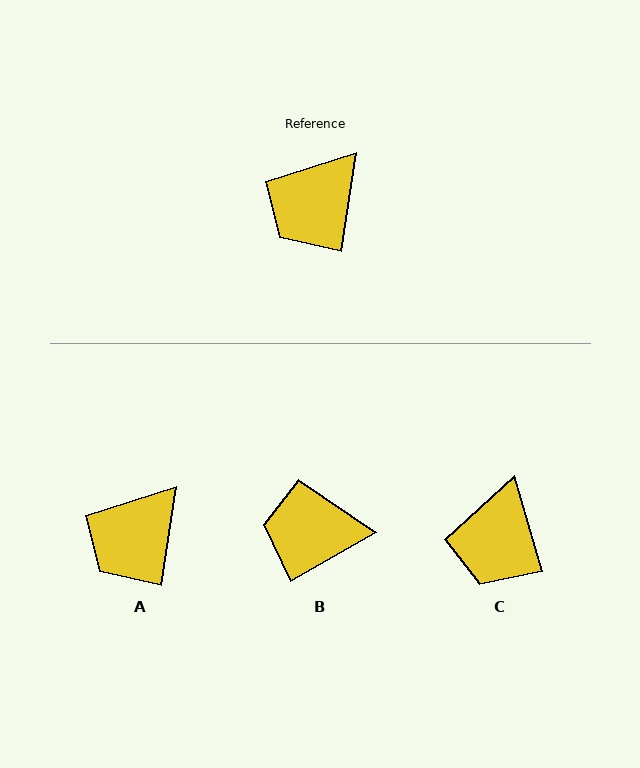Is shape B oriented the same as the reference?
No, it is off by about 52 degrees.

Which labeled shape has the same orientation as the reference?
A.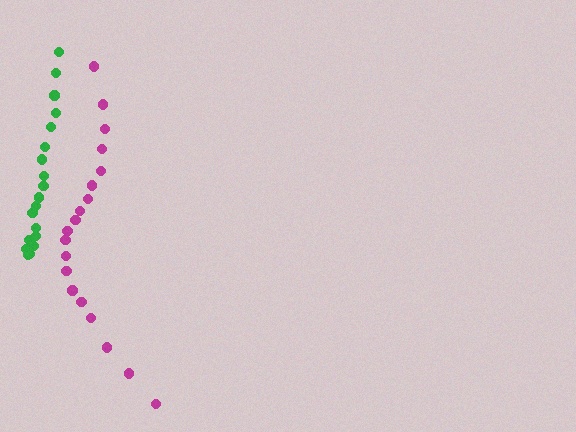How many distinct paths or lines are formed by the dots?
There are 2 distinct paths.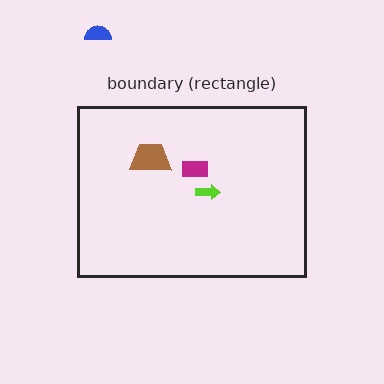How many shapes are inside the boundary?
3 inside, 1 outside.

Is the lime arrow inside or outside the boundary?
Inside.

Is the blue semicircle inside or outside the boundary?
Outside.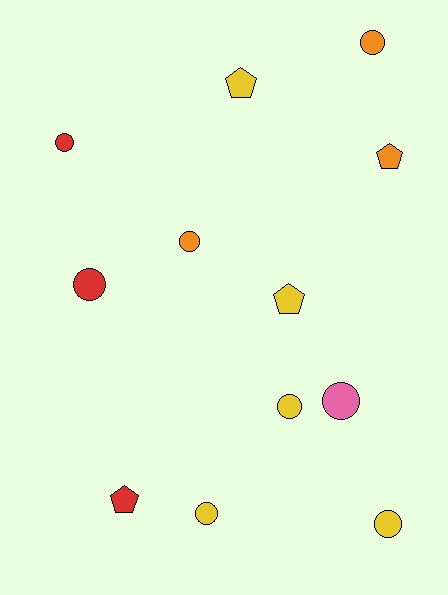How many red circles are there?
There are 2 red circles.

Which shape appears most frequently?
Circle, with 8 objects.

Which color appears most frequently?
Yellow, with 5 objects.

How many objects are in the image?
There are 12 objects.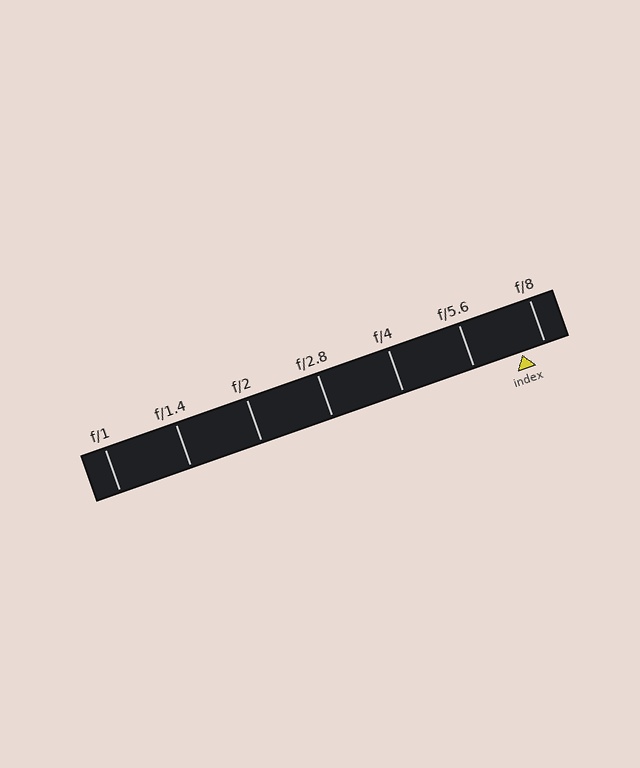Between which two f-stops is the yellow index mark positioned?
The index mark is between f/5.6 and f/8.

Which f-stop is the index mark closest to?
The index mark is closest to f/8.